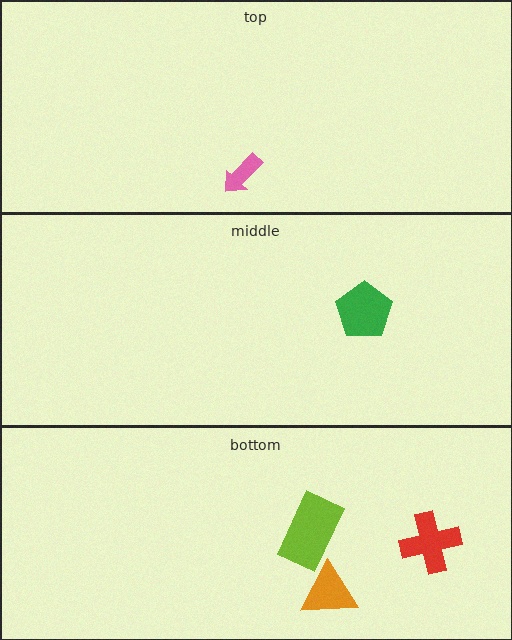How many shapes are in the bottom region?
3.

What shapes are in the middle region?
The green pentagon.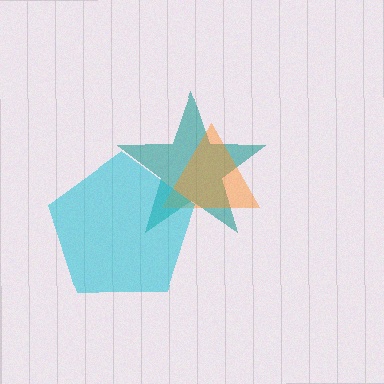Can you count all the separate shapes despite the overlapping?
Yes, there are 3 separate shapes.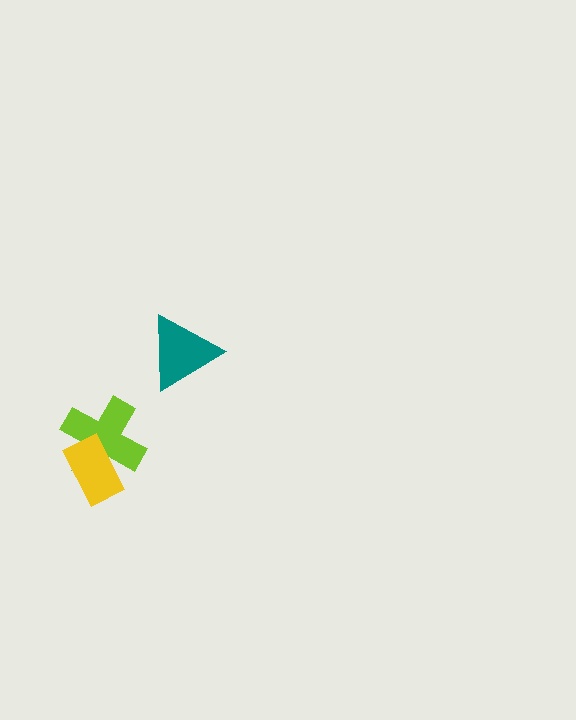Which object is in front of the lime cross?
The yellow rectangle is in front of the lime cross.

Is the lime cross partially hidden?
Yes, it is partially covered by another shape.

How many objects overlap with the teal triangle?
0 objects overlap with the teal triangle.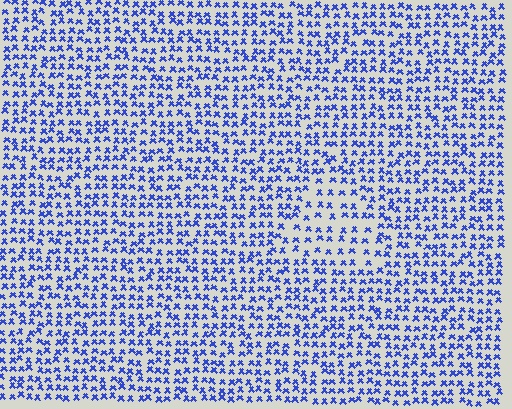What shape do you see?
I see a triangle.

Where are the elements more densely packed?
The elements are more densely packed outside the triangle boundary.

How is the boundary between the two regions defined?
The boundary is defined by a change in element density (approximately 1.6x ratio). All elements are the same color, size, and shape.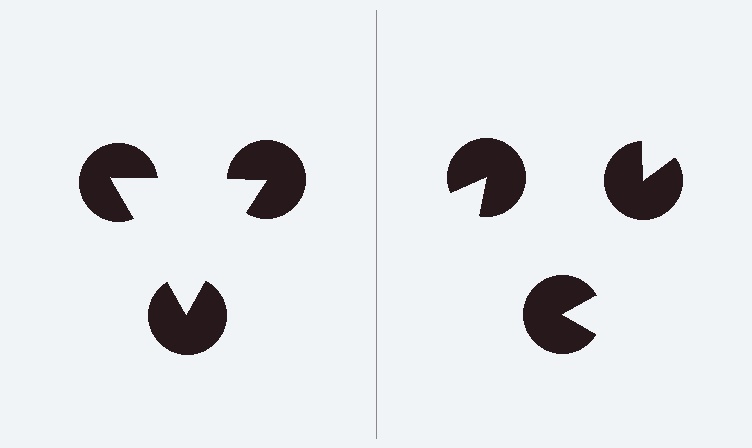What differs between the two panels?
The pac-man discs are positioned identically on both sides; only the wedge orientations differ. On the left they align to a triangle; on the right they are misaligned.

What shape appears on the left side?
An illusory triangle.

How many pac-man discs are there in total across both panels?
6 — 3 on each side.